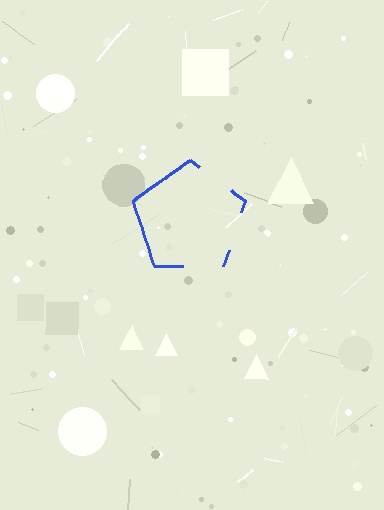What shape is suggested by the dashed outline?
The dashed outline suggests a pentagon.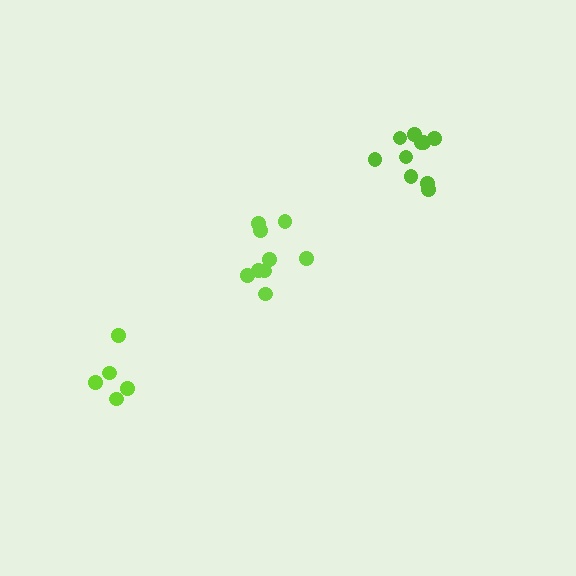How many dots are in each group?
Group 1: 9 dots, Group 2: 10 dots, Group 3: 5 dots (24 total).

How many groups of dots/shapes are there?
There are 3 groups.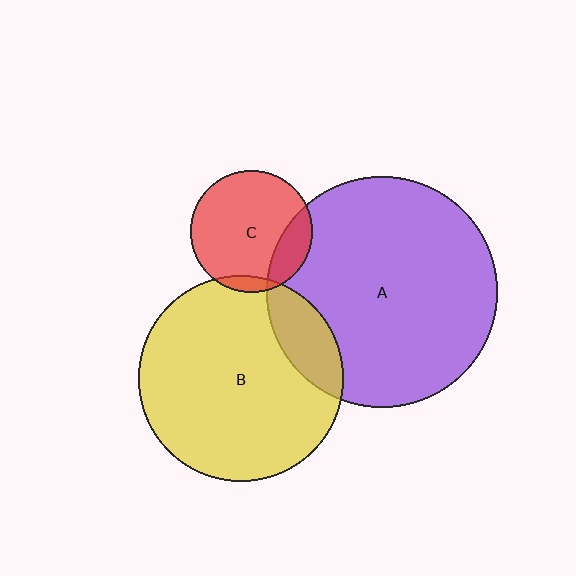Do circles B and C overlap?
Yes.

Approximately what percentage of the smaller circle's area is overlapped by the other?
Approximately 5%.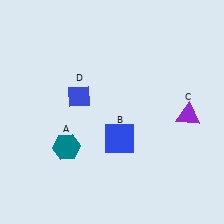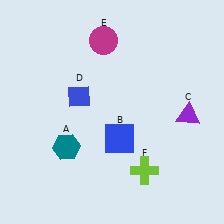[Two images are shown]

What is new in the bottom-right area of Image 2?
A lime cross (F) was added in the bottom-right area of Image 2.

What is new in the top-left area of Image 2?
A magenta circle (E) was added in the top-left area of Image 2.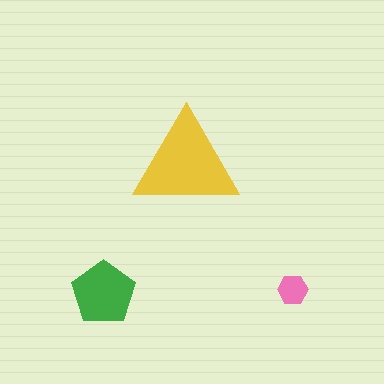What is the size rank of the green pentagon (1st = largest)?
2nd.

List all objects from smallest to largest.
The pink hexagon, the green pentagon, the yellow triangle.